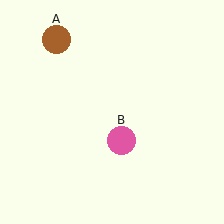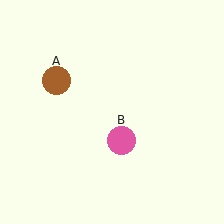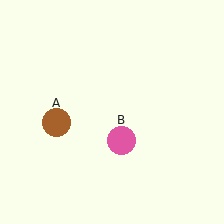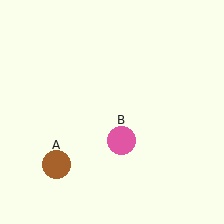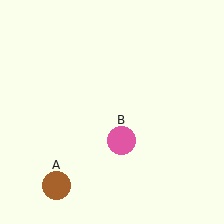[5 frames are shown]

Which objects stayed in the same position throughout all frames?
Pink circle (object B) remained stationary.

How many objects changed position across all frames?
1 object changed position: brown circle (object A).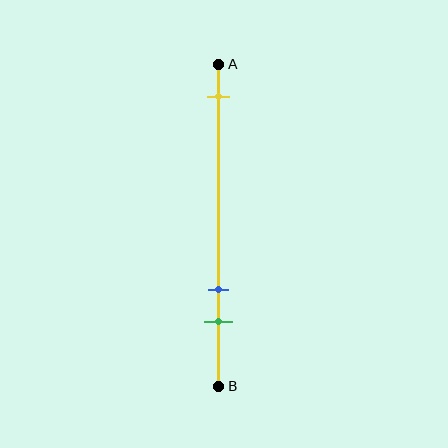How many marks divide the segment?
There are 3 marks dividing the segment.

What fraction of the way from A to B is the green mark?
The green mark is approximately 80% (0.8) of the way from A to B.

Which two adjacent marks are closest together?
The blue and green marks are the closest adjacent pair.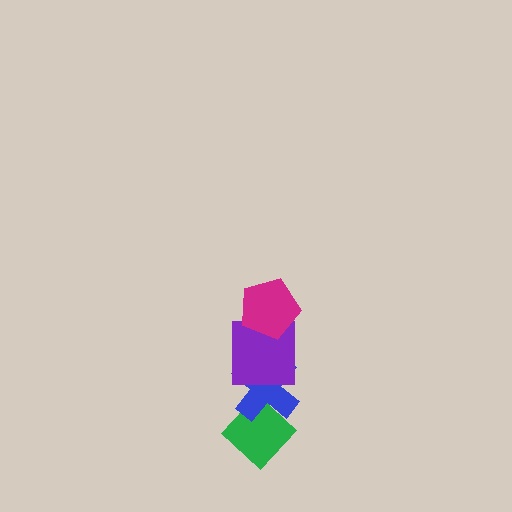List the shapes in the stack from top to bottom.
From top to bottom: the magenta pentagon, the purple square, the blue cross, the green diamond.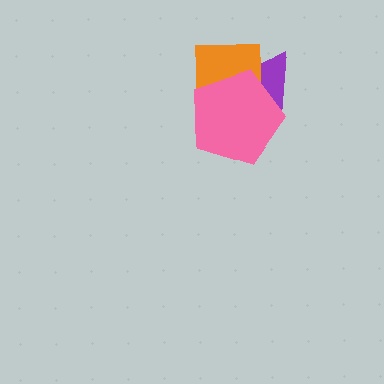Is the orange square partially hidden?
Yes, it is partially covered by another shape.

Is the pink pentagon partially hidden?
No, no other shape covers it.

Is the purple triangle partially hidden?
Yes, it is partially covered by another shape.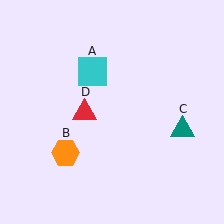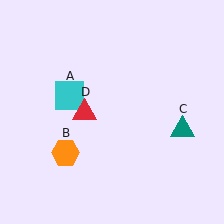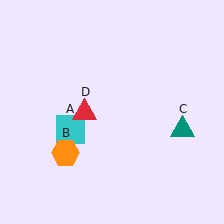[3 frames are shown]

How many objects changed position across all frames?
1 object changed position: cyan square (object A).